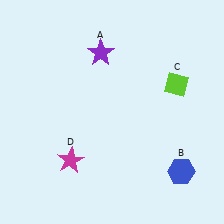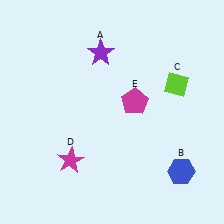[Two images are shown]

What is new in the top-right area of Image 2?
A magenta pentagon (E) was added in the top-right area of Image 2.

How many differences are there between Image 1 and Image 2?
There is 1 difference between the two images.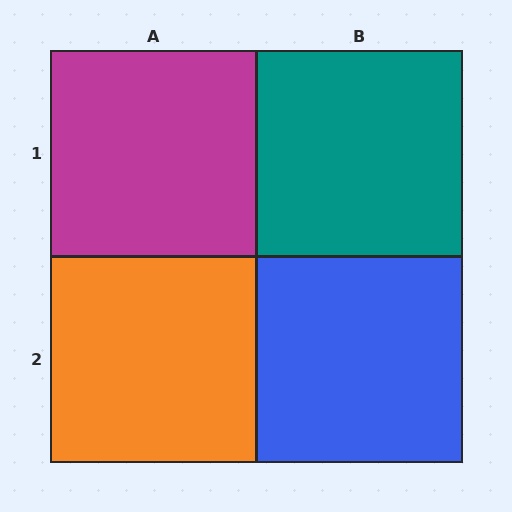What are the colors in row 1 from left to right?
Magenta, teal.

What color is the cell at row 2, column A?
Orange.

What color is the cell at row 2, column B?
Blue.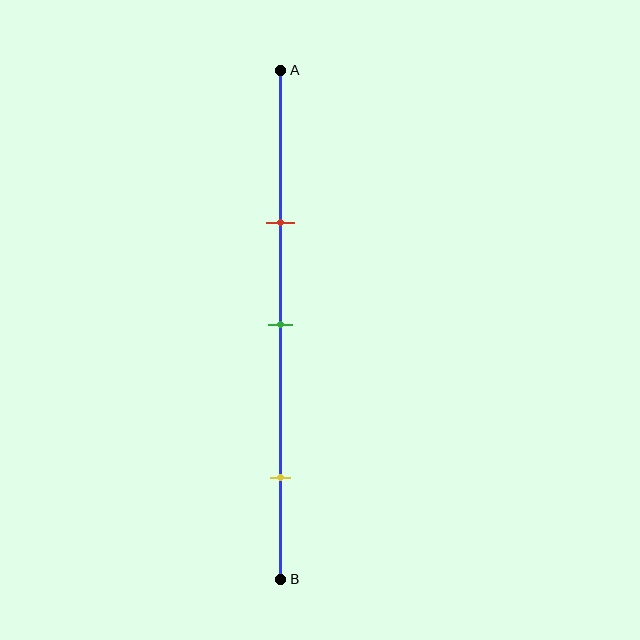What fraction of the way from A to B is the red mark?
The red mark is approximately 30% (0.3) of the way from A to B.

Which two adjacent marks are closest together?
The red and green marks are the closest adjacent pair.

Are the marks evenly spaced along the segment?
No, the marks are not evenly spaced.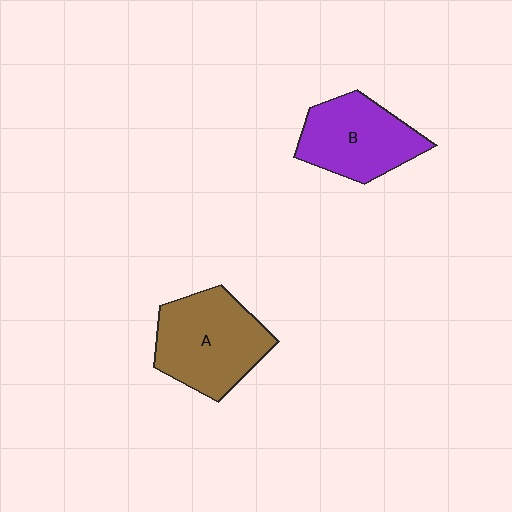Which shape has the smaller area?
Shape B (purple).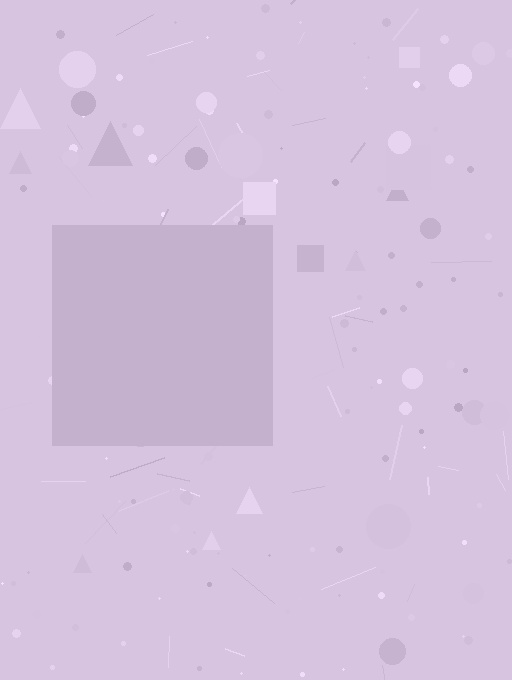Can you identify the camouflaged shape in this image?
The camouflaged shape is a square.